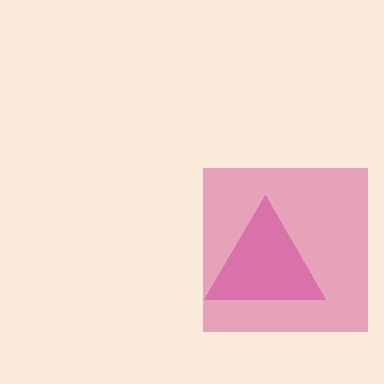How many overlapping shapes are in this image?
There are 2 overlapping shapes in the image.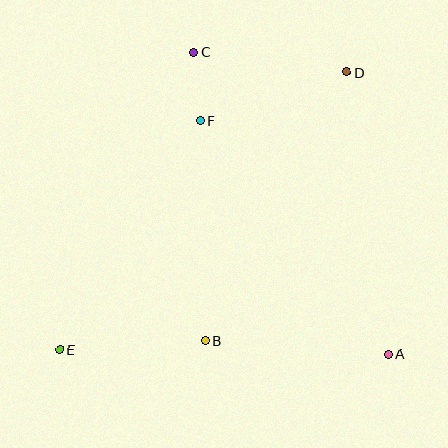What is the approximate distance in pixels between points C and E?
The distance between C and E is approximately 327 pixels.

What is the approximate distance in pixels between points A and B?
The distance between A and B is approximately 184 pixels.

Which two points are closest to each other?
Points C and F are closest to each other.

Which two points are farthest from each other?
Points D and E are farthest from each other.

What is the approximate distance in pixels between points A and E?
The distance between A and E is approximately 329 pixels.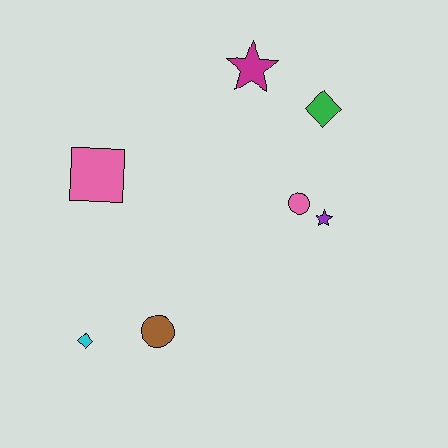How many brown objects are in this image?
There is 1 brown object.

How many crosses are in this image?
There are no crosses.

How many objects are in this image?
There are 7 objects.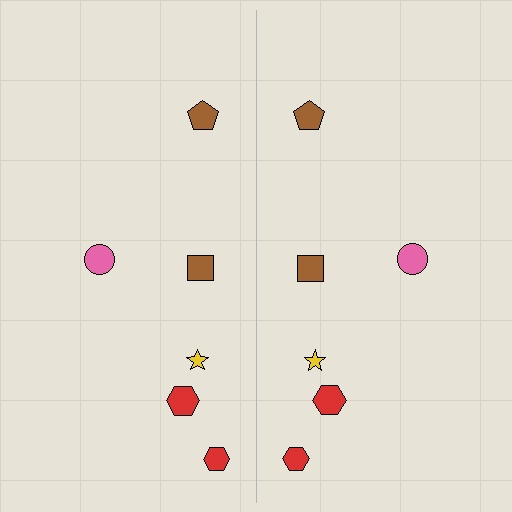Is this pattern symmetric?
Yes, this pattern has bilateral (reflection) symmetry.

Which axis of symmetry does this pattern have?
The pattern has a vertical axis of symmetry running through the center of the image.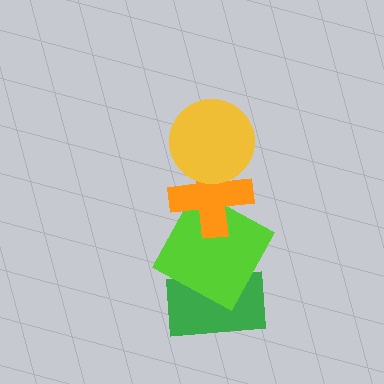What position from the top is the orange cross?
The orange cross is 2nd from the top.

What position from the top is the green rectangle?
The green rectangle is 4th from the top.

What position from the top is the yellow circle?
The yellow circle is 1st from the top.